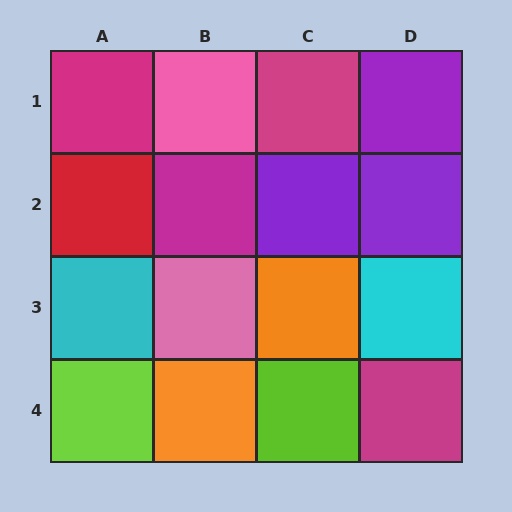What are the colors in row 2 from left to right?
Red, magenta, purple, purple.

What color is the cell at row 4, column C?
Lime.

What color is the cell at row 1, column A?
Magenta.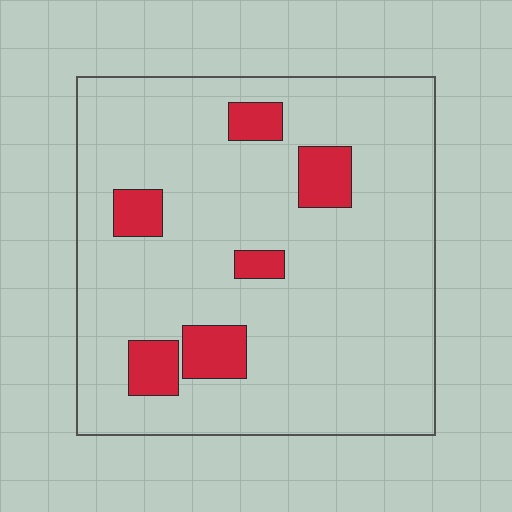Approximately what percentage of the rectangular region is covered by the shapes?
Approximately 10%.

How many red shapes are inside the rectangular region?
6.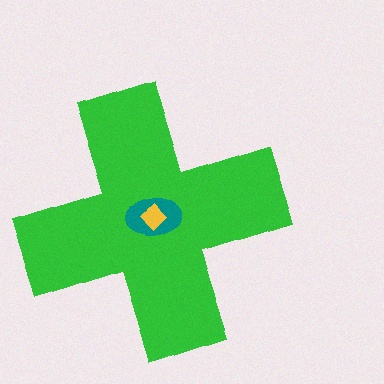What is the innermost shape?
The yellow diamond.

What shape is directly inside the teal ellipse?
The yellow diamond.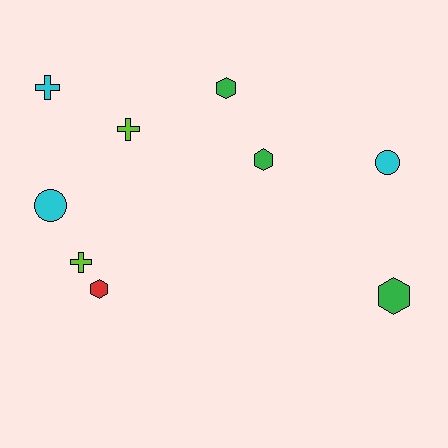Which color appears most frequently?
Cyan, with 3 objects.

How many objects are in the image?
There are 9 objects.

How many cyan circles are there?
There are 2 cyan circles.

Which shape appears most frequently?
Hexagon, with 4 objects.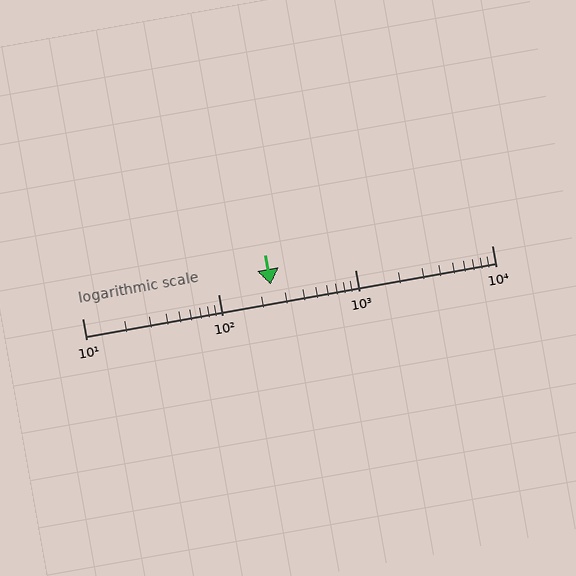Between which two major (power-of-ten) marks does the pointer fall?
The pointer is between 100 and 1000.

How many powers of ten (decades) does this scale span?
The scale spans 3 decades, from 10 to 10000.